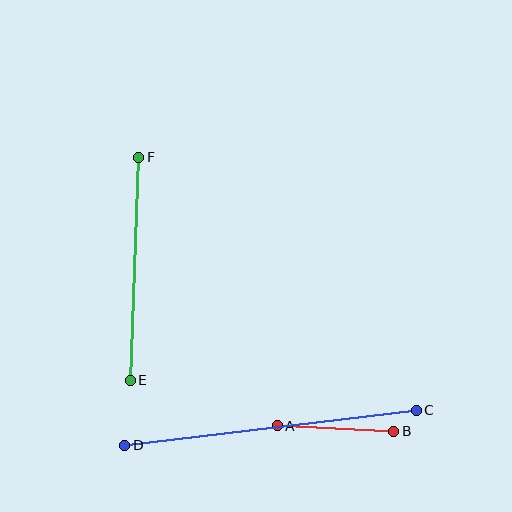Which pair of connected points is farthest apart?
Points C and D are farthest apart.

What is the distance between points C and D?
The distance is approximately 294 pixels.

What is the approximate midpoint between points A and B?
The midpoint is at approximately (335, 429) pixels.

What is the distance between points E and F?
The distance is approximately 223 pixels.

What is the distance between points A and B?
The distance is approximately 117 pixels.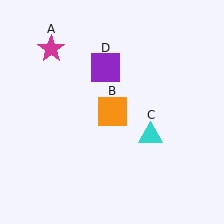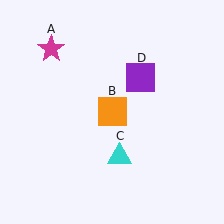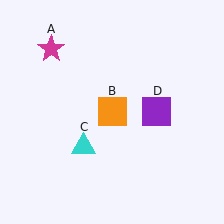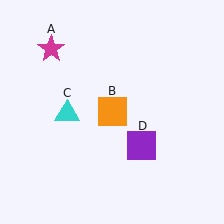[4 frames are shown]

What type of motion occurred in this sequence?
The cyan triangle (object C), purple square (object D) rotated clockwise around the center of the scene.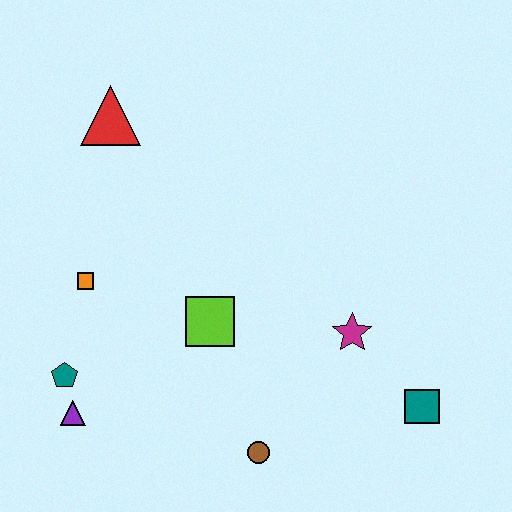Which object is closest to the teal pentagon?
The purple triangle is closest to the teal pentagon.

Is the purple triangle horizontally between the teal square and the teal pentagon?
Yes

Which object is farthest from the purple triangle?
The teal square is farthest from the purple triangle.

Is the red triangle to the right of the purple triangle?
Yes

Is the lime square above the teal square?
Yes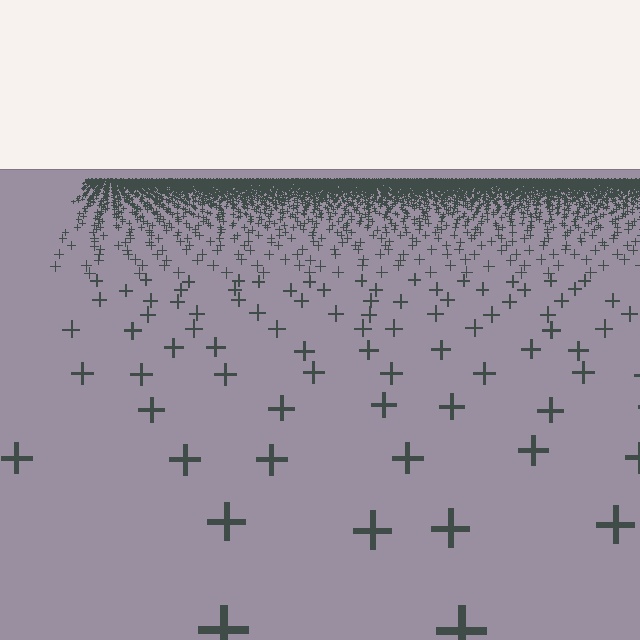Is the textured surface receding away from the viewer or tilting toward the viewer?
The surface is receding away from the viewer. Texture elements get smaller and denser toward the top.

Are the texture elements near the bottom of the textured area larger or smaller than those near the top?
Larger. Near the bottom, elements are closer to the viewer and appear at a bigger on-screen size.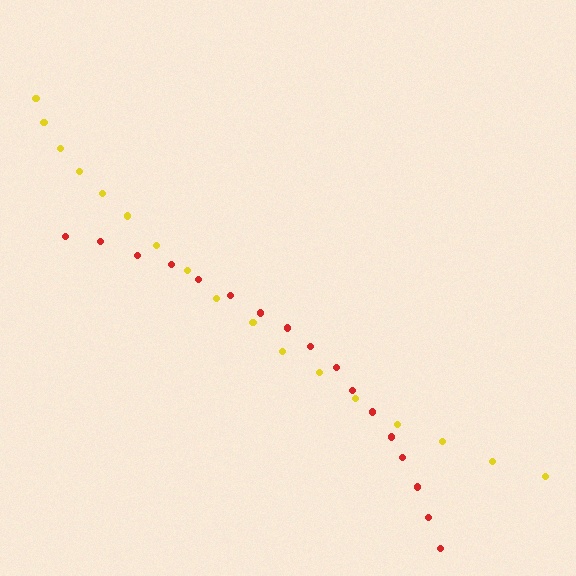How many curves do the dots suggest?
There are 2 distinct paths.